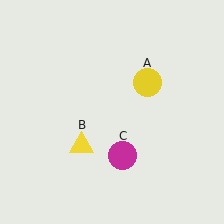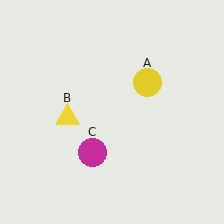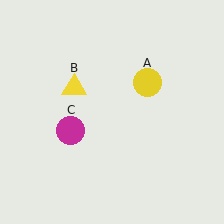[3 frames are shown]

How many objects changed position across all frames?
2 objects changed position: yellow triangle (object B), magenta circle (object C).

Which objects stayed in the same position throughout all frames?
Yellow circle (object A) remained stationary.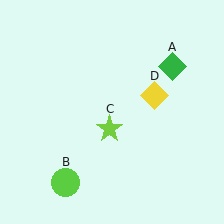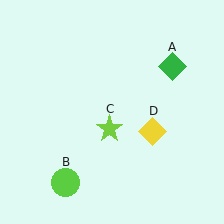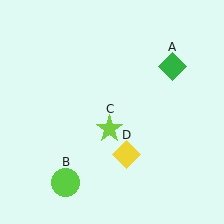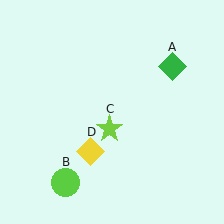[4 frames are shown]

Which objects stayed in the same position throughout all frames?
Green diamond (object A) and lime circle (object B) and lime star (object C) remained stationary.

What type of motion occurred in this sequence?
The yellow diamond (object D) rotated clockwise around the center of the scene.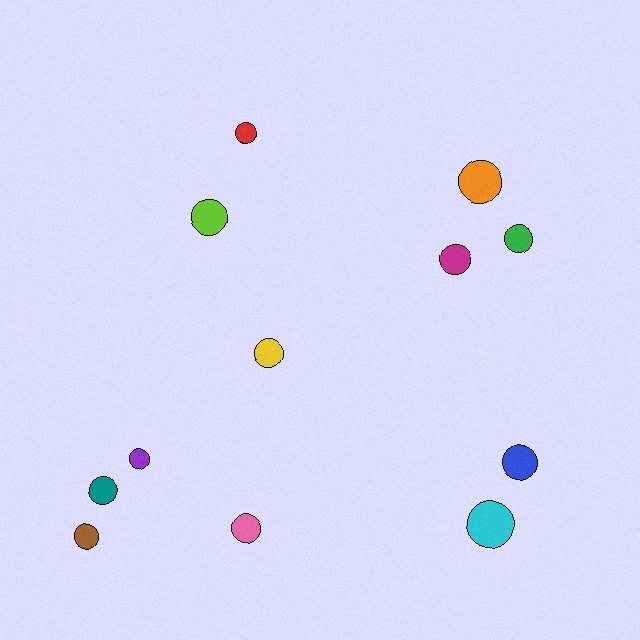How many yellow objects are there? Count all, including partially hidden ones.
There is 1 yellow object.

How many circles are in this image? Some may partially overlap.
There are 12 circles.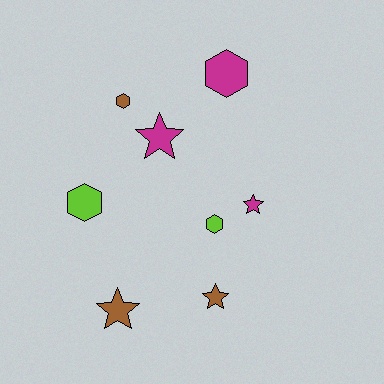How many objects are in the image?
There are 8 objects.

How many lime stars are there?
There are no lime stars.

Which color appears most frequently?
Brown, with 3 objects.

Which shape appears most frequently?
Hexagon, with 4 objects.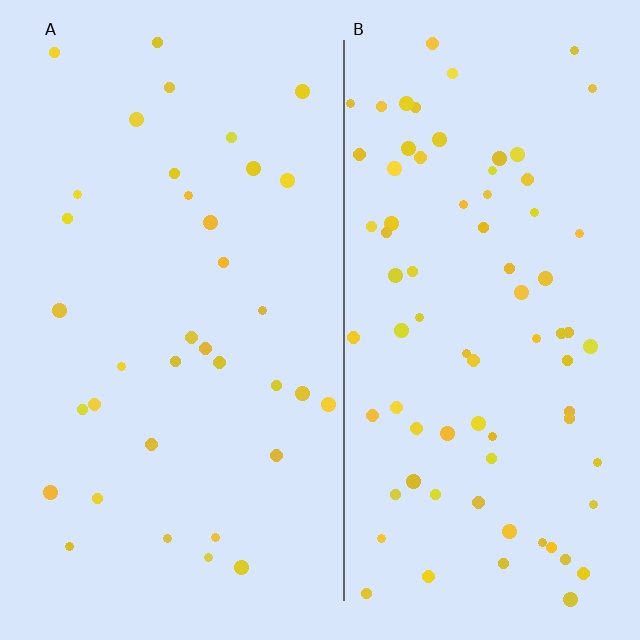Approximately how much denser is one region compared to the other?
Approximately 2.2× — region B over region A.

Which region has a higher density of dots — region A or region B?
B (the right).